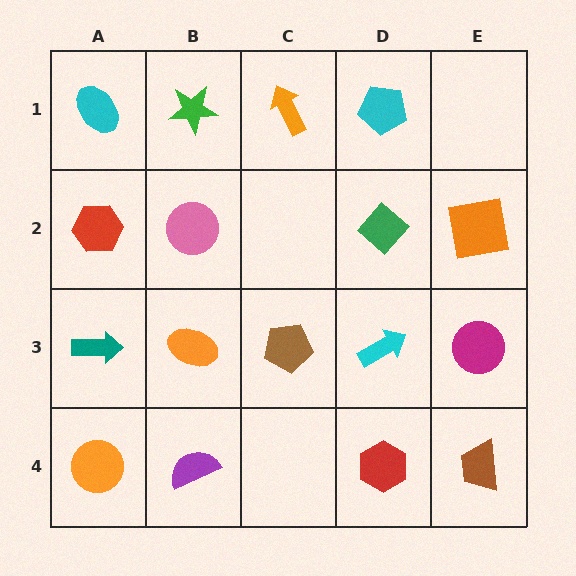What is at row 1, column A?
A cyan ellipse.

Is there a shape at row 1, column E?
No, that cell is empty.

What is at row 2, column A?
A red hexagon.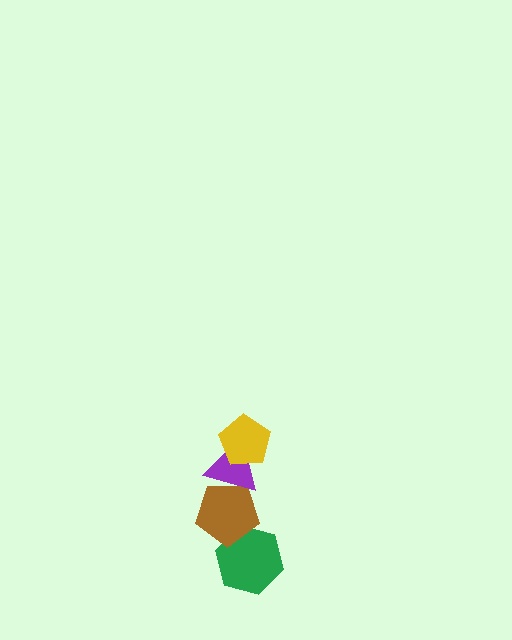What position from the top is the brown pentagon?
The brown pentagon is 3rd from the top.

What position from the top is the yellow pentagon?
The yellow pentagon is 1st from the top.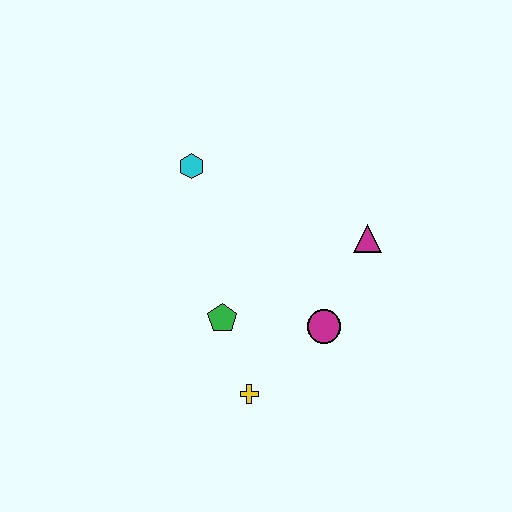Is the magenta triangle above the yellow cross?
Yes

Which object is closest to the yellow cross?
The green pentagon is closest to the yellow cross.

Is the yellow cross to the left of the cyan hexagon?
No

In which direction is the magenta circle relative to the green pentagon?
The magenta circle is to the right of the green pentagon.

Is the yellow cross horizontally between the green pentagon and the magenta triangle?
Yes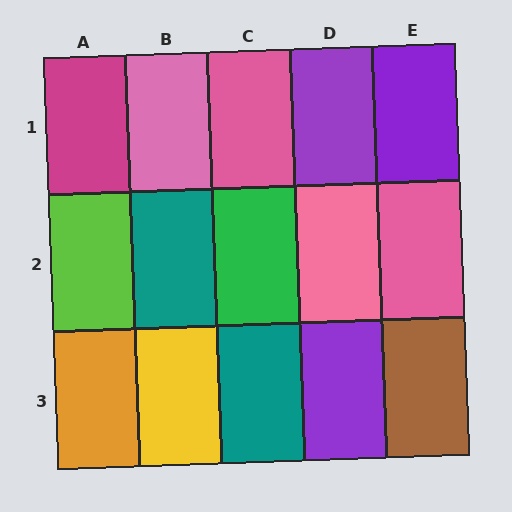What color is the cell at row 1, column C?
Pink.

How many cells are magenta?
1 cell is magenta.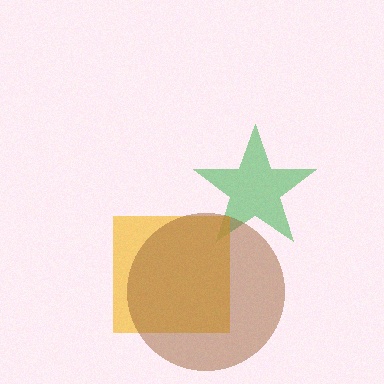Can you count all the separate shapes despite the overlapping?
Yes, there are 3 separate shapes.